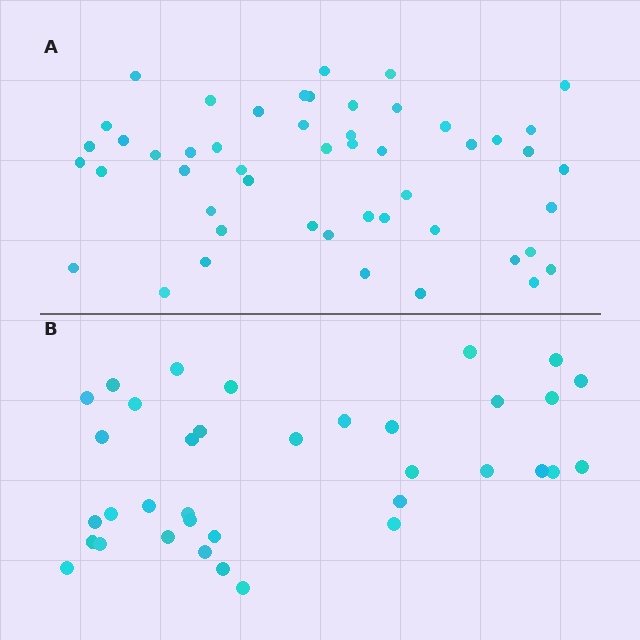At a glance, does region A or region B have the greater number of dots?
Region A (the top region) has more dots.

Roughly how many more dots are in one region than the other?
Region A has approximately 15 more dots than region B.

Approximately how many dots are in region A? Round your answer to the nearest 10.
About 50 dots.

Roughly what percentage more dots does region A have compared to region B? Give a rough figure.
About 40% more.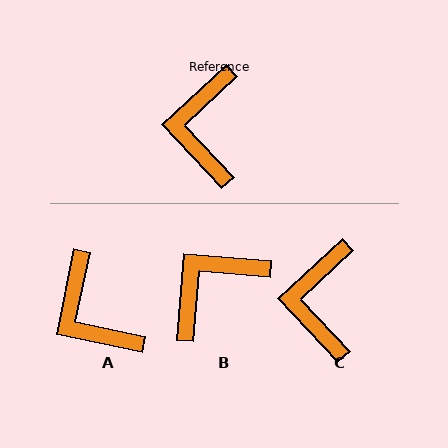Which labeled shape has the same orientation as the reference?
C.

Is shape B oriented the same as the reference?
No, it is off by about 48 degrees.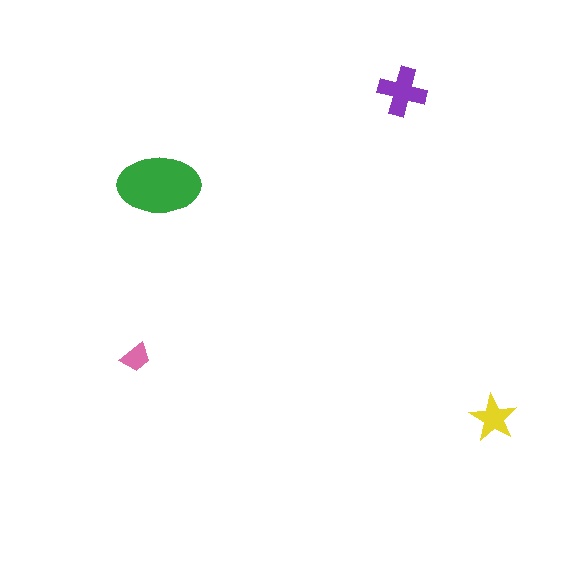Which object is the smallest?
The pink trapezoid.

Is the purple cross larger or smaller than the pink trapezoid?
Larger.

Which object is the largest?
The green ellipse.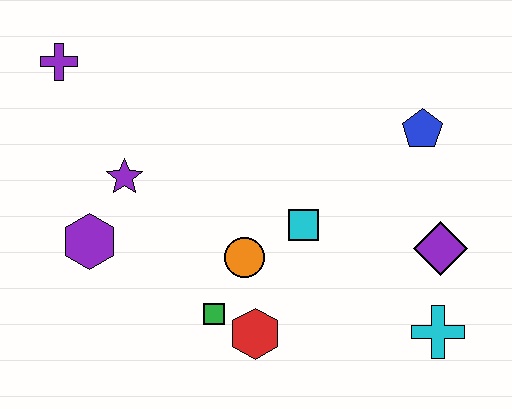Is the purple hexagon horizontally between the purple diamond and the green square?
No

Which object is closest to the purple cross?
The purple star is closest to the purple cross.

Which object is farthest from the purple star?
The cyan cross is farthest from the purple star.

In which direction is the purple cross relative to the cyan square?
The purple cross is to the left of the cyan square.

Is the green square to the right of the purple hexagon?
Yes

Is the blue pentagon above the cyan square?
Yes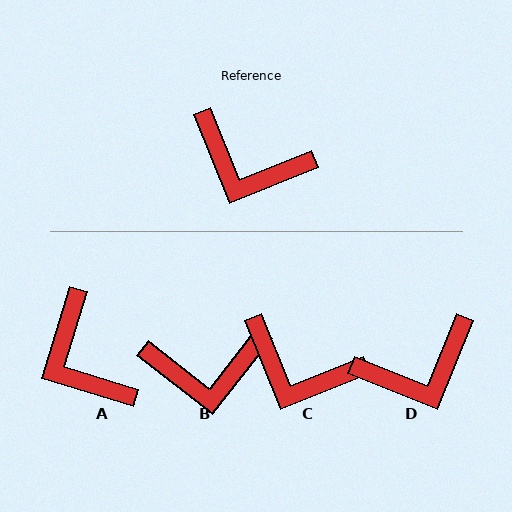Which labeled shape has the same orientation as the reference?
C.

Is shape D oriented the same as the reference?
No, it is off by about 46 degrees.